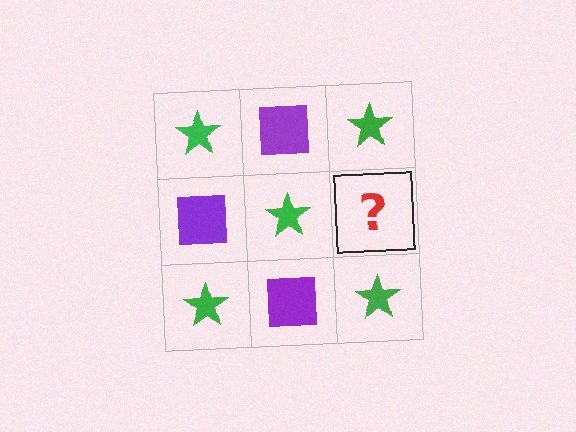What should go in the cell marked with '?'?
The missing cell should contain a purple square.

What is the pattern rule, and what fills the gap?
The rule is that it alternates green star and purple square in a checkerboard pattern. The gap should be filled with a purple square.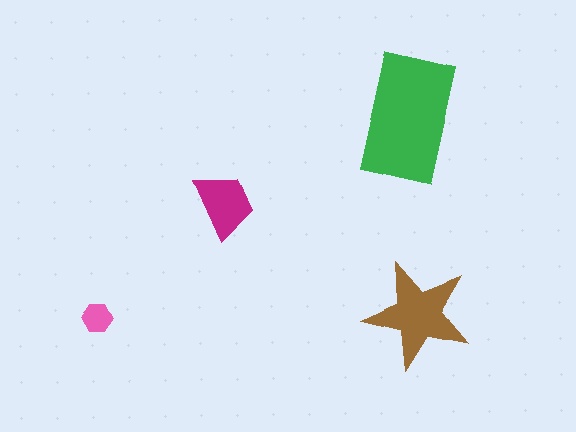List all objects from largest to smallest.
The green rectangle, the brown star, the magenta trapezoid, the pink hexagon.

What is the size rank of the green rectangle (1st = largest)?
1st.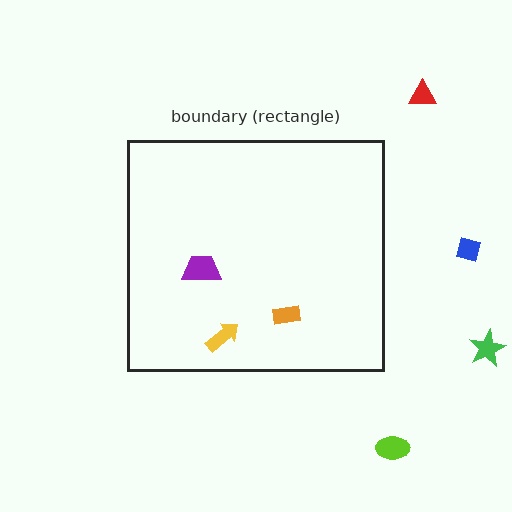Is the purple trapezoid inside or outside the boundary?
Inside.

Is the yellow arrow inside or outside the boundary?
Inside.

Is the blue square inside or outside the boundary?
Outside.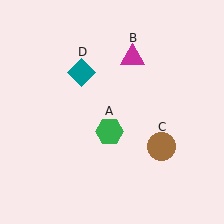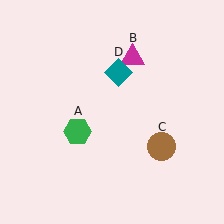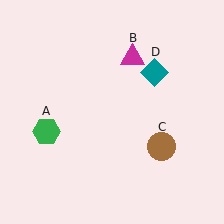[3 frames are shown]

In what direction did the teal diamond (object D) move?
The teal diamond (object D) moved right.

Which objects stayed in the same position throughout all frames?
Magenta triangle (object B) and brown circle (object C) remained stationary.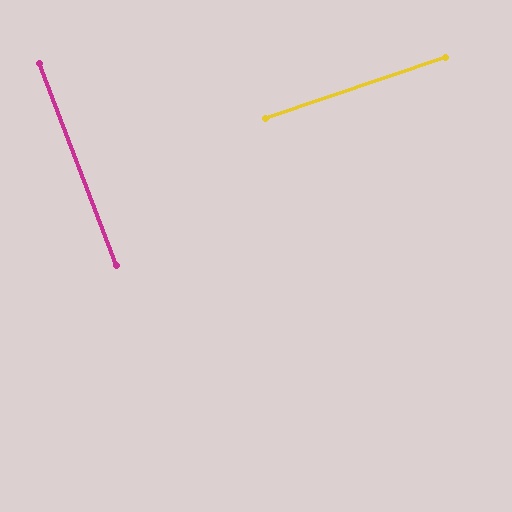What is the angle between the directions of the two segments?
Approximately 88 degrees.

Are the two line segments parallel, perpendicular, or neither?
Perpendicular — they meet at approximately 88°.